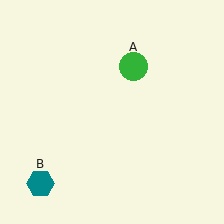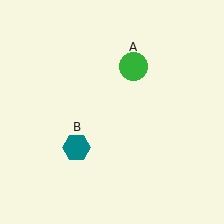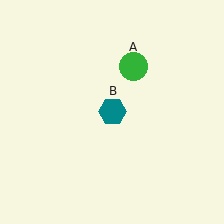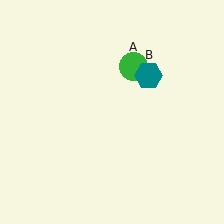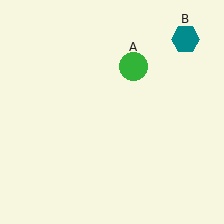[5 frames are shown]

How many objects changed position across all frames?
1 object changed position: teal hexagon (object B).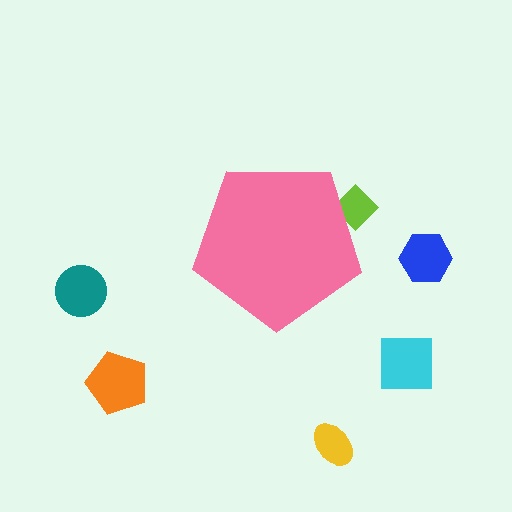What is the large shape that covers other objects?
A pink pentagon.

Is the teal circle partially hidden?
No, the teal circle is fully visible.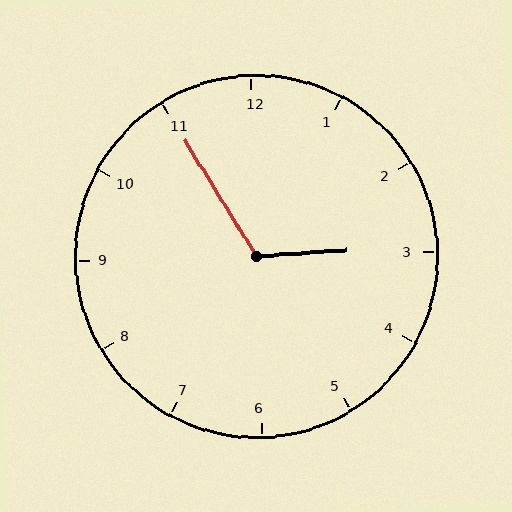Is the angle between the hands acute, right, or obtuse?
It is obtuse.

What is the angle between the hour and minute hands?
Approximately 118 degrees.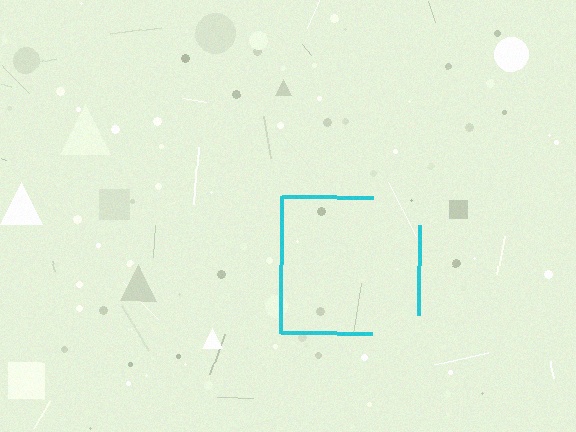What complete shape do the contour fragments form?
The contour fragments form a square.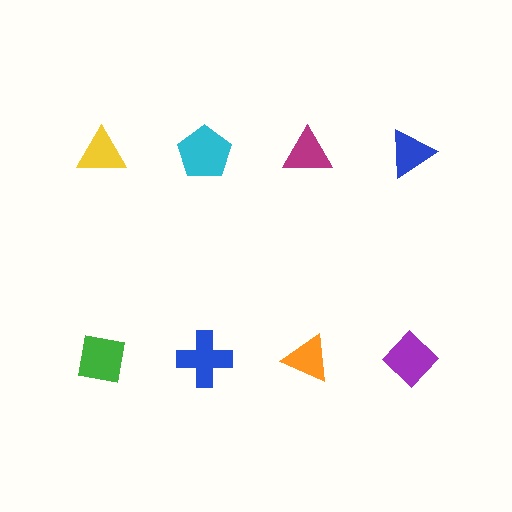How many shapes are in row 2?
4 shapes.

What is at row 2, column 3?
An orange triangle.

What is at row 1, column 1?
A yellow triangle.